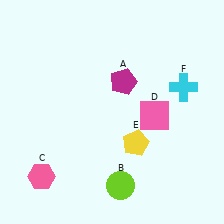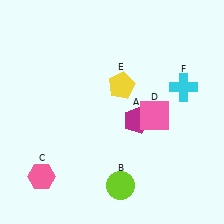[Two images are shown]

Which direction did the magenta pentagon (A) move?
The magenta pentagon (A) moved down.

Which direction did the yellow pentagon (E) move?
The yellow pentagon (E) moved up.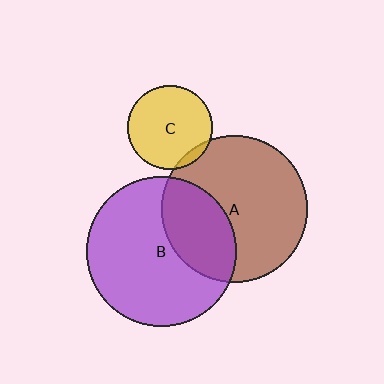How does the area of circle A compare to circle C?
Approximately 3.0 times.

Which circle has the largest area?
Circle B (purple).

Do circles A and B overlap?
Yes.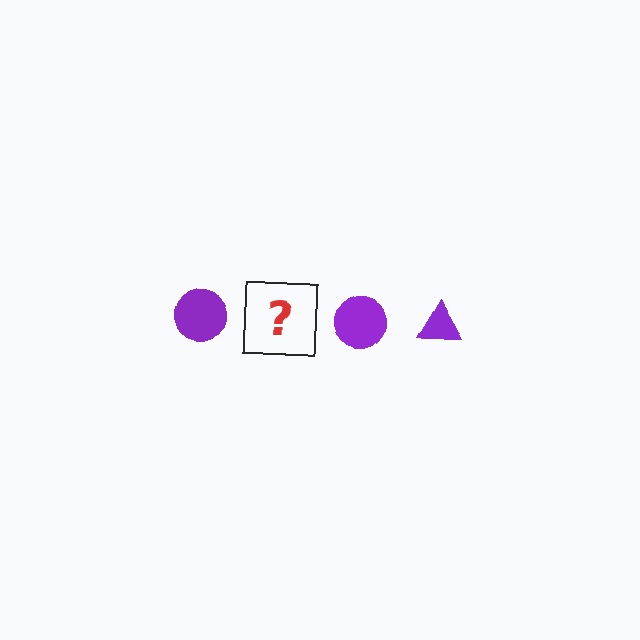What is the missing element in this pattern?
The missing element is a purple triangle.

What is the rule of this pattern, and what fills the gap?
The rule is that the pattern cycles through circle, triangle shapes in purple. The gap should be filled with a purple triangle.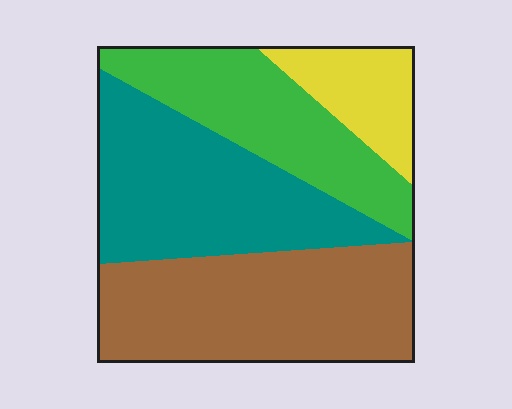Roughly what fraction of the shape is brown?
Brown takes up between a quarter and a half of the shape.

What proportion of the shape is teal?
Teal covers 31% of the shape.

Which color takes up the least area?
Yellow, at roughly 10%.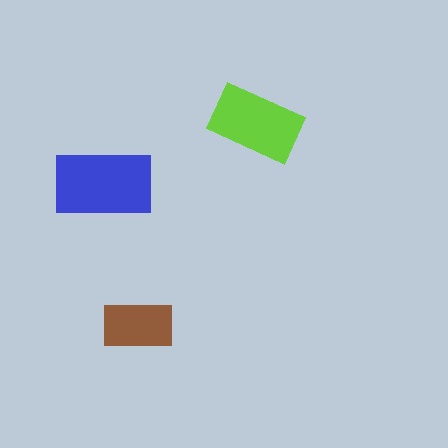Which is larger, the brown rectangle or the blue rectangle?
The blue one.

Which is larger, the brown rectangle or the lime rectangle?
The lime one.